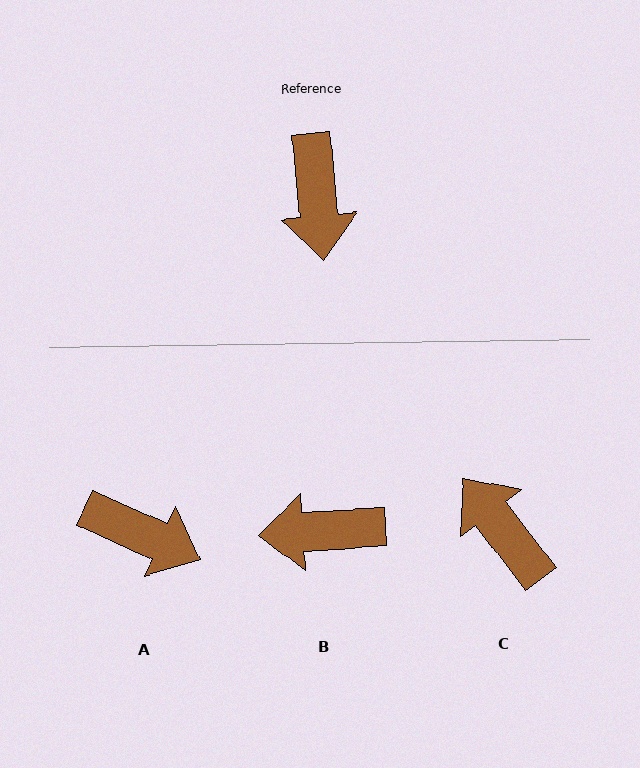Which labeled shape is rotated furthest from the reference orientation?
C, about 148 degrees away.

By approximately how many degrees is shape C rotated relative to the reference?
Approximately 148 degrees clockwise.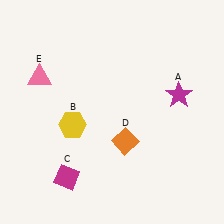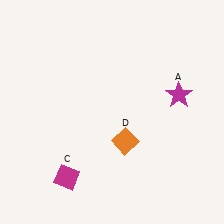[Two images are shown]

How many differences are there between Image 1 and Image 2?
There are 2 differences between the two images.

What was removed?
The yellow hexagon (B), the pink triangle (E) were removed in Image 2.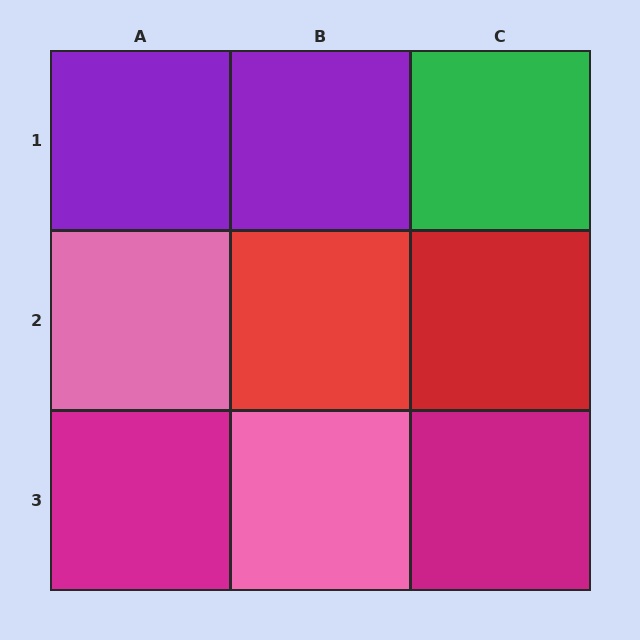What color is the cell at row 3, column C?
Magenta.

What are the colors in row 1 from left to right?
Purple, purple, green.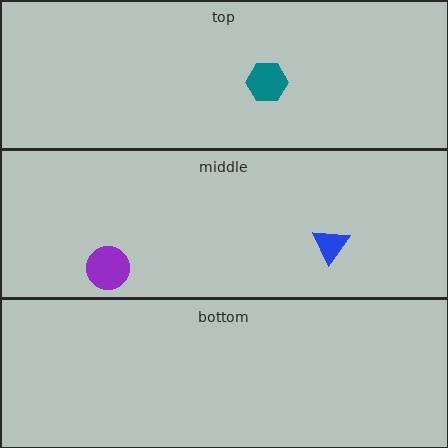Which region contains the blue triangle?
The middle region.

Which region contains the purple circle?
The middle region.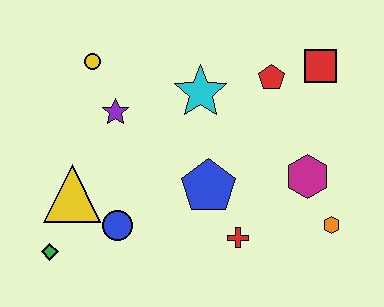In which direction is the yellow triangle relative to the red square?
The yellow triangle is to the left of the red square.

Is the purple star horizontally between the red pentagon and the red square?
No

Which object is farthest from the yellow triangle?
The red square is farthest from the yellow triangle.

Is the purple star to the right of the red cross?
No